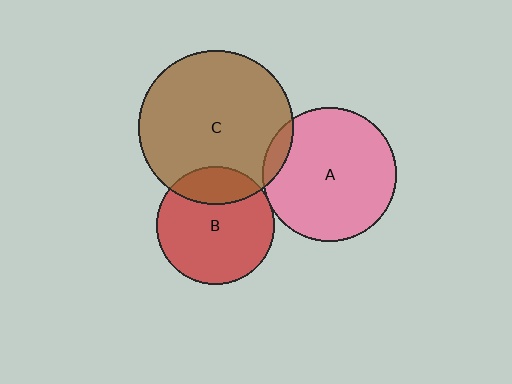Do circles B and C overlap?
Yes.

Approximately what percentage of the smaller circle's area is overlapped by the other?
Approximately 25%.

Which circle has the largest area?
Circle C (brown).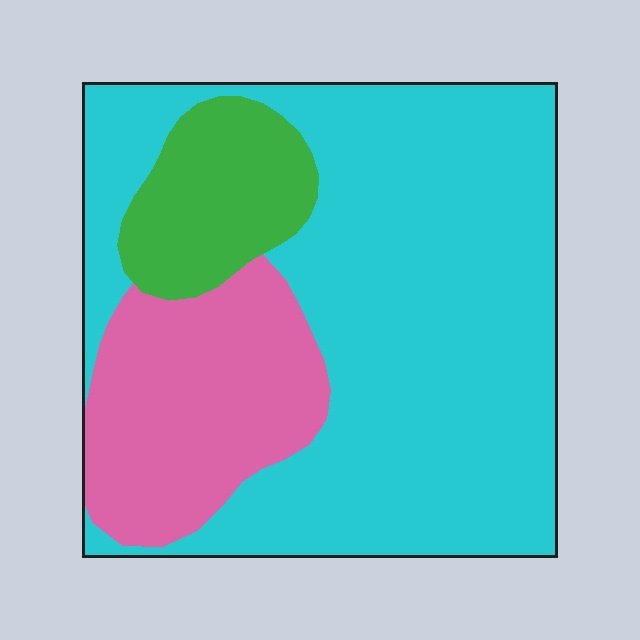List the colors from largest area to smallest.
From largest to smallest: cyan, pink, green.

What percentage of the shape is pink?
Pink takes up less than a quarter of the shape.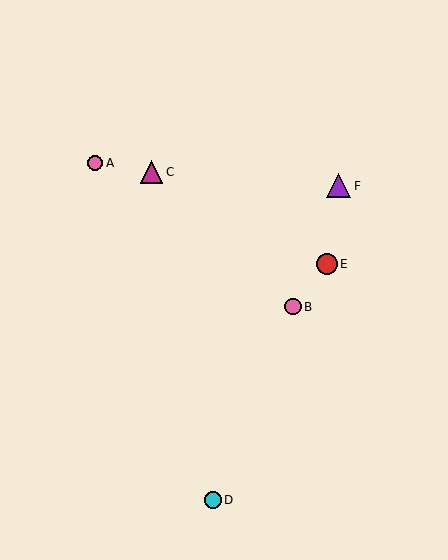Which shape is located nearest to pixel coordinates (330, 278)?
The red circle (labeled E) at (327, 264) is nearest to that location.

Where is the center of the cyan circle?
The center of the cyan circle is at (213, 500).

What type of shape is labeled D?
Shape D is a cyan circle.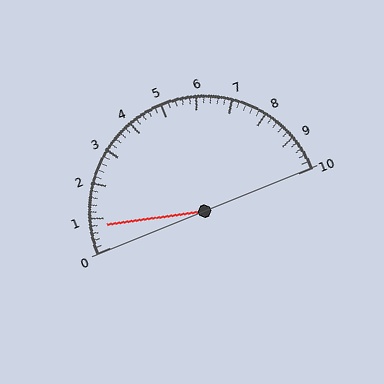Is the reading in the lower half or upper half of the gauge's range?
The reading is in the lower half of the range (0 to 10).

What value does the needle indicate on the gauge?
The needle indicates approximately 0.8.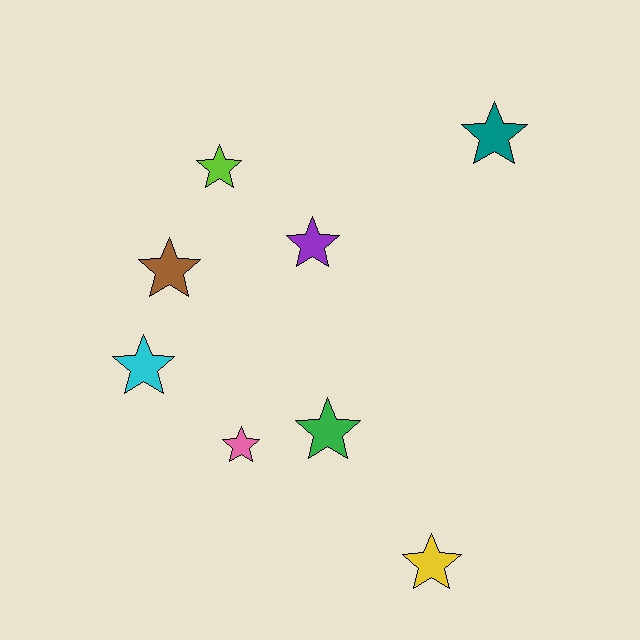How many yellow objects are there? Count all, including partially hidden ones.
There is 1 yellow object.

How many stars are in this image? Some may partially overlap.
There are 8 stars.